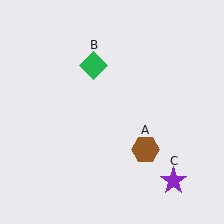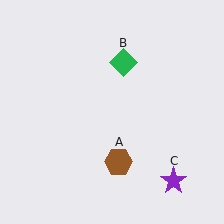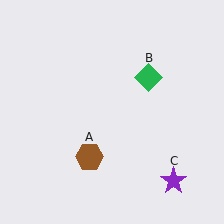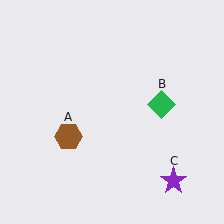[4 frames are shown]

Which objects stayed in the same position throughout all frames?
Purple star (object C) remained stationary.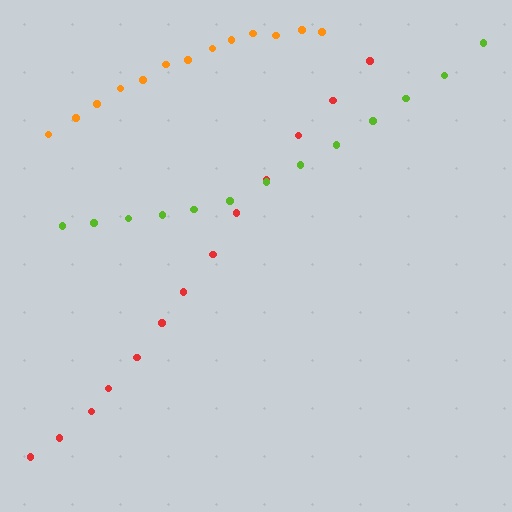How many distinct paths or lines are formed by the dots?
There are 3 distinct paths.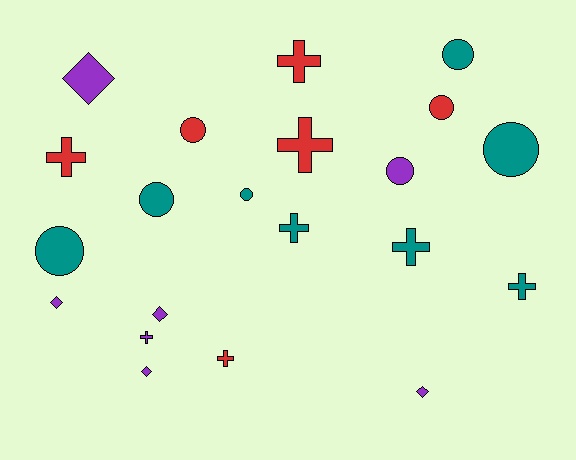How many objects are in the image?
There are 21 objects.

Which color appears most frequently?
Teal, with 8 objects.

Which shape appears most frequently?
Circle, with 8 objects.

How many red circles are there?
There are 2 red circles.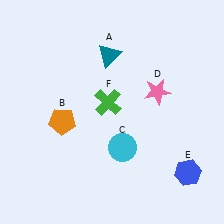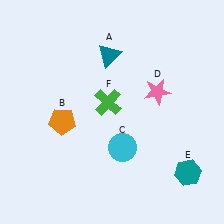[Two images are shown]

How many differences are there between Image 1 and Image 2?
There is 1 difference between the two images.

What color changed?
The hexagon (E) changed from blue in Image 1 to teal in Image 2.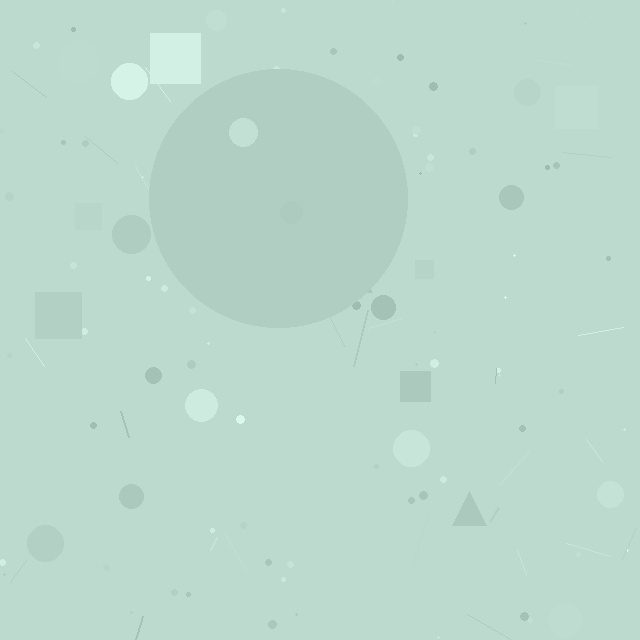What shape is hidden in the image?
A circle is hidden in the image.